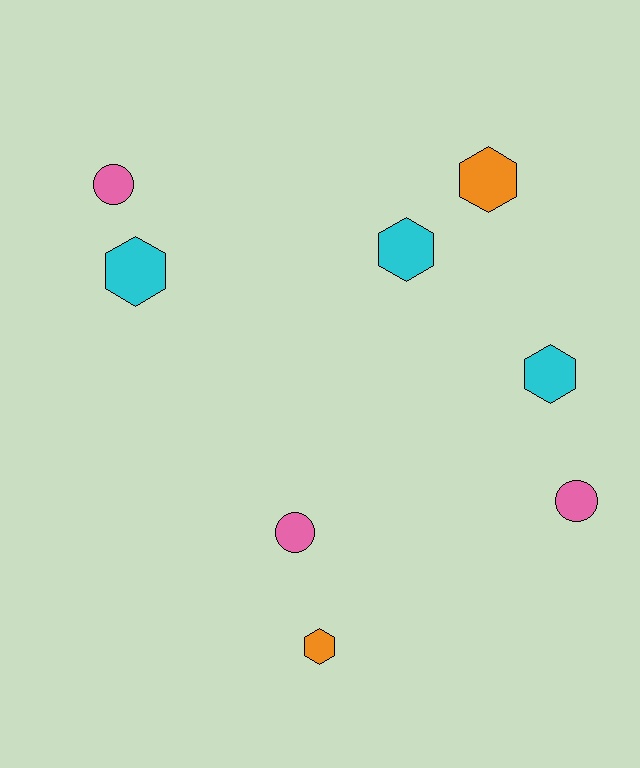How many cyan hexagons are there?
There are 3 cyan hexagons.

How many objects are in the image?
There are 8 objects.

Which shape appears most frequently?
Hexagon, with 5 objects.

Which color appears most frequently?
Pink, with 3 objects.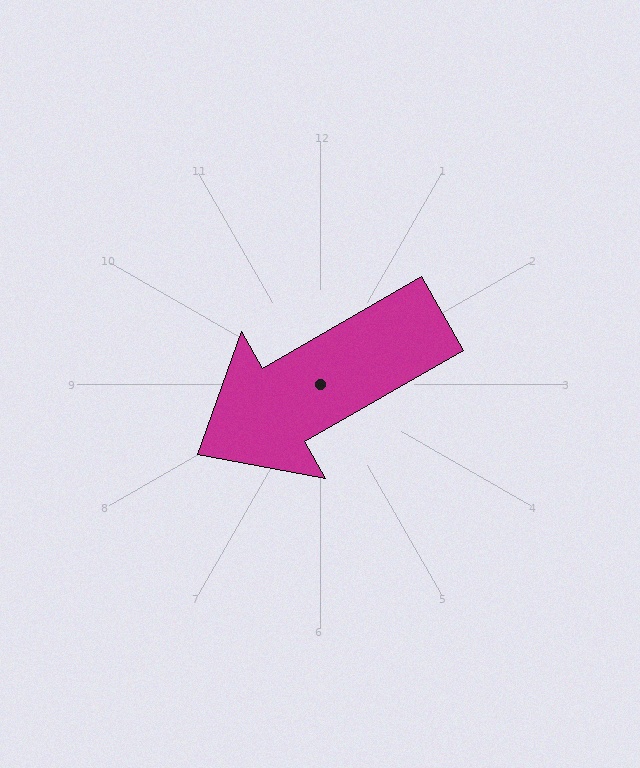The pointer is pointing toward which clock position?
Roughly 8 o'clock.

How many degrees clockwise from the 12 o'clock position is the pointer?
Approximately 240 degrees.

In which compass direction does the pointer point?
Southwest.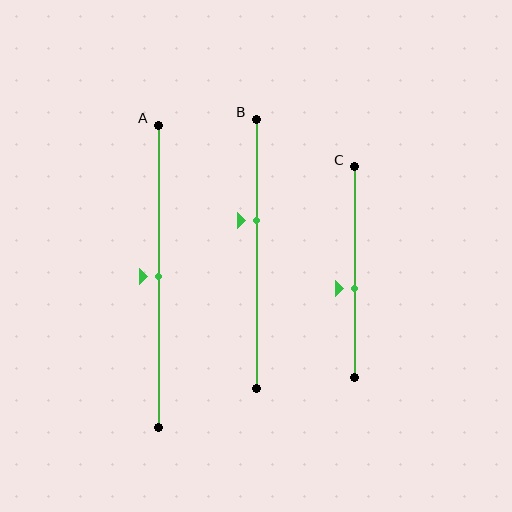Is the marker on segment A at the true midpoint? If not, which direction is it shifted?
Yes, the marker on segment A is at the true midpoint.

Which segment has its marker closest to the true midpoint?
Segment A has its marker closest to the true midpoint.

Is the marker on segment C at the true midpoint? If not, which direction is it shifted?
No, the marker on segment C is shifted downward by about 8% of the segment length.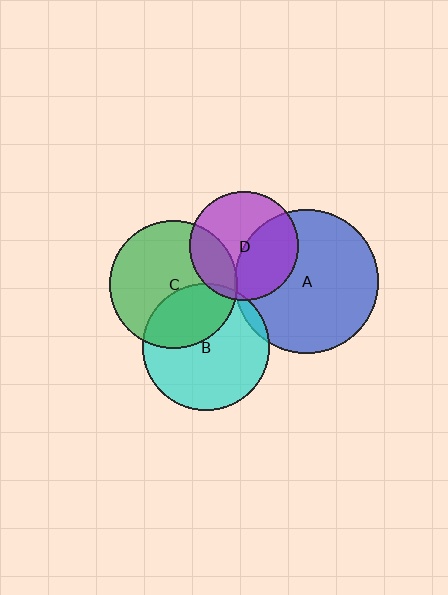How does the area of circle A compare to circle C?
Approximately 1.3 times.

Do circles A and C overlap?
Yes.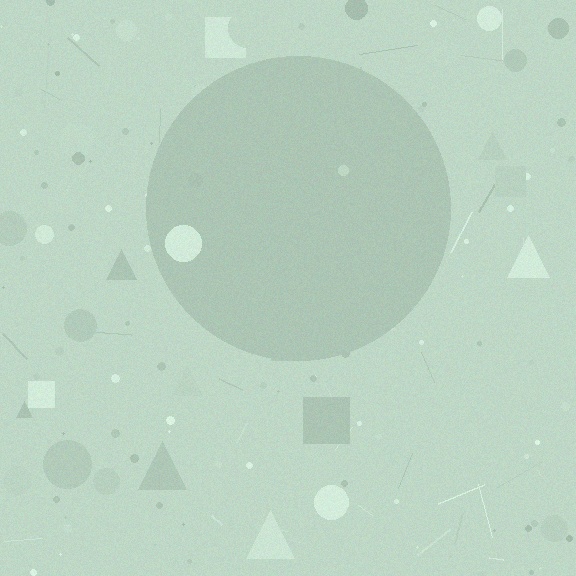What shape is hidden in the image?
A circle is hidden in the image.